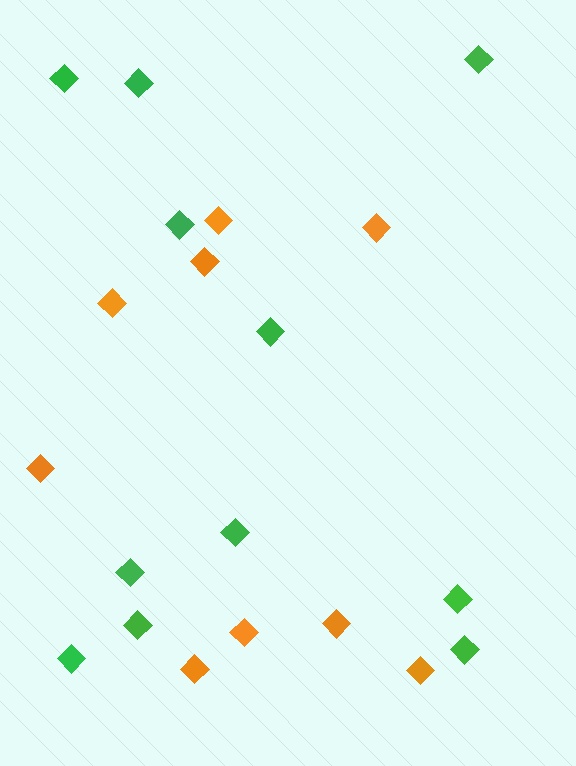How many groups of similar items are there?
There are 2 groups: one group of green diamonds (11) and one group of orange diamonds (9).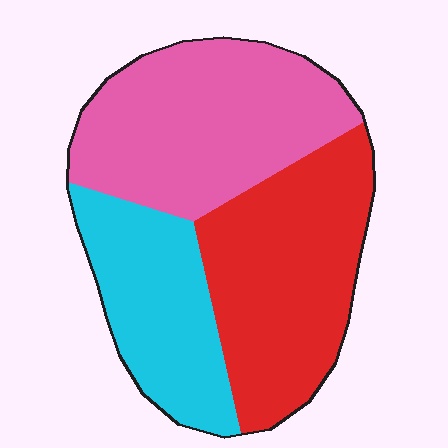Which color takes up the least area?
Cyan, at roughly 25%.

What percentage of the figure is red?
Red covers roughly 35% of the figure.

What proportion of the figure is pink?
Pink covers 38% of the figure.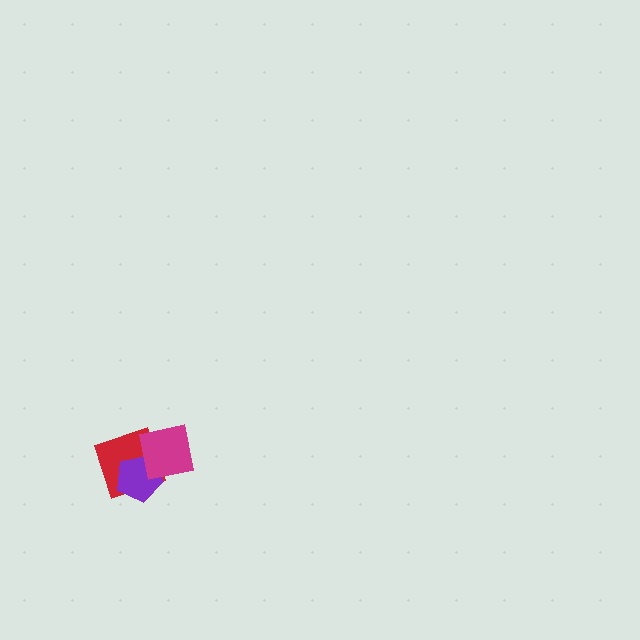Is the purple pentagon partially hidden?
Yes, it is partially covered by another shape.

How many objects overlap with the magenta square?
2 objects overlap with the magenta square.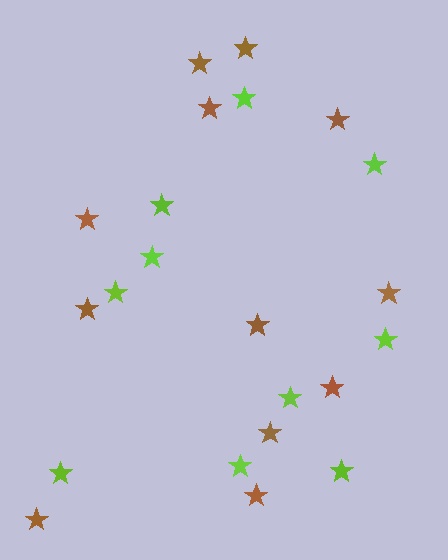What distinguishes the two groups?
There are 2 groups: one group of lime stars (10) and one group of brown stars (12).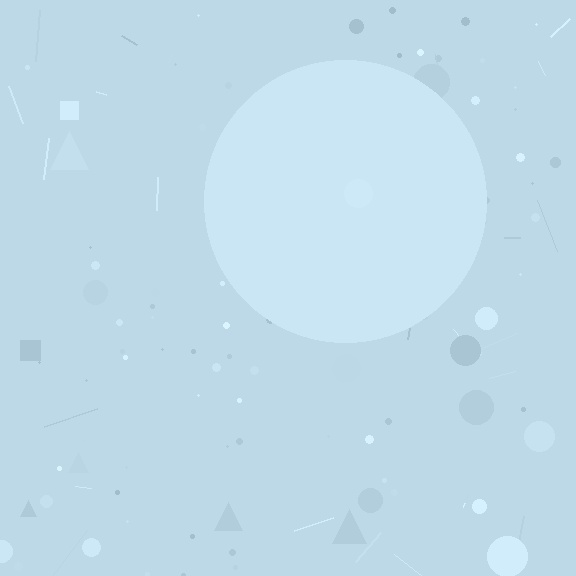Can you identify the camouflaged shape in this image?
The camouflaged shape is a circle.